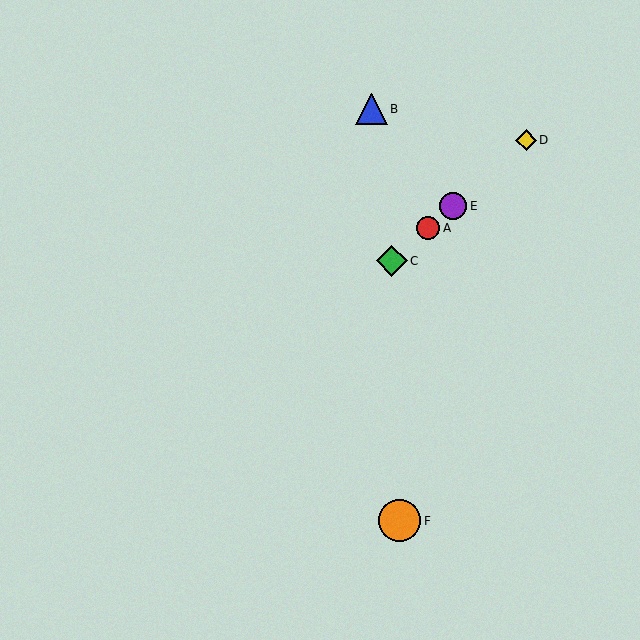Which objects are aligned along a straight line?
Objects A, C, D, E are aligned along a straight line.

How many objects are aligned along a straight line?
4 objects (A, C, D, E) are aligned along a straight line.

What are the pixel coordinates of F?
Object F is at (400, 521).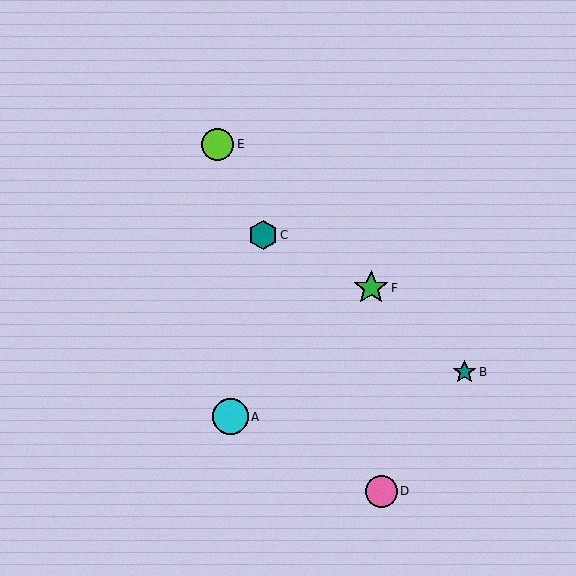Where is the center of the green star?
The center of the green star is at (371, 288).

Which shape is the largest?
The cyan circle (labeled A) is the largest.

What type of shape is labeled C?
Shape C is a teal hexagon.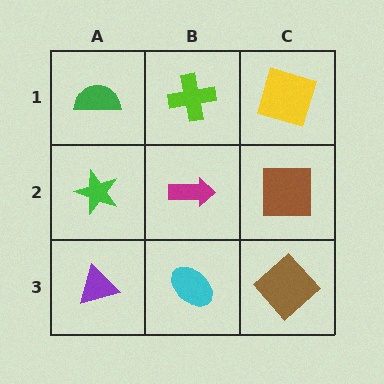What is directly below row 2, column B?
A cyan ellipse.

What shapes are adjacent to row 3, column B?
A magenta arrow (row 2, column B), a purple triangle (row 3, column A), a brown diamond (row 3, column C).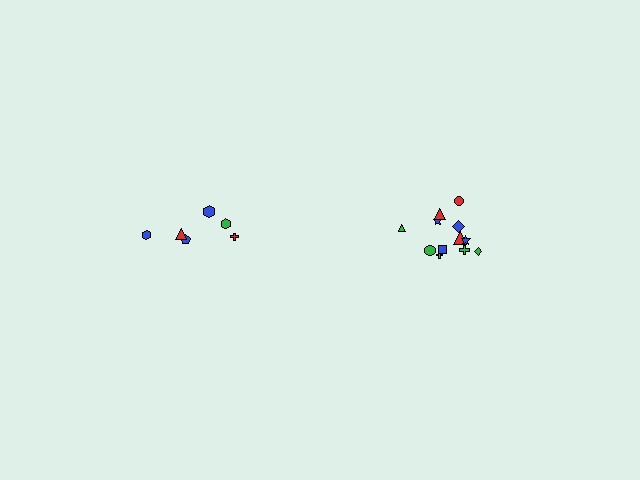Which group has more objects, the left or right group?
The right group.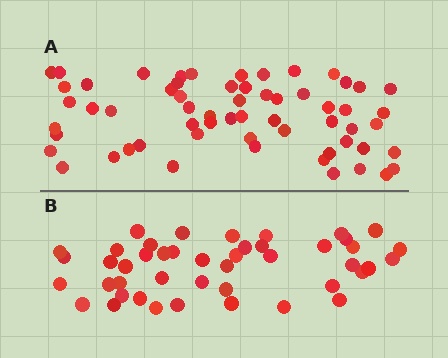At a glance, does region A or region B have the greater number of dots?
Region A (the top region) has more dots.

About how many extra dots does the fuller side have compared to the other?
Region A has approximately 15 more dots than region B.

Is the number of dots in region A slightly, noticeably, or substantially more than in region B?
Region A has noticeably more, but not dramatically so. The ratio is roughly 1.3 to 1.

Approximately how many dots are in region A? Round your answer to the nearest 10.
About 60 dots.